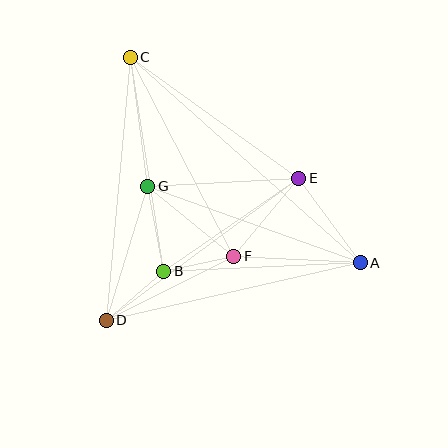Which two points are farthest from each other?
Points A and C are farthest from each other.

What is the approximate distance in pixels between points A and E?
The distance between A and E is approximately 105 pixels.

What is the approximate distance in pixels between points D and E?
The distance between D and E is approximately 239 pixels.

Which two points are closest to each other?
Points B and F are closest to each other.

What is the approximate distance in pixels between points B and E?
The distance between B and E is approximately 164 pixels.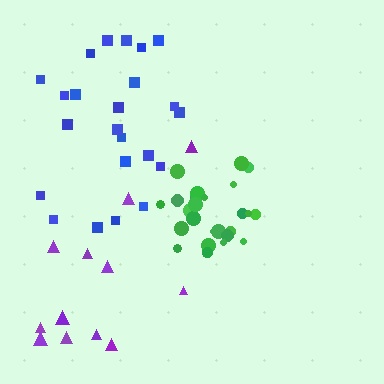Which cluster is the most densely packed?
Green.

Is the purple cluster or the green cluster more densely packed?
Green.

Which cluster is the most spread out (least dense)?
Purple.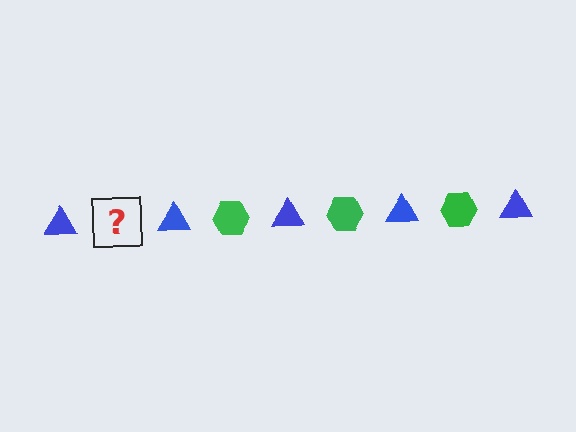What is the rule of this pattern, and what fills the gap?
The rule is that the pattern alternates between blue triangle and green hexagon. The gap should be filled with a green hexagon.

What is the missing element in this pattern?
The missing element is a green hexagon.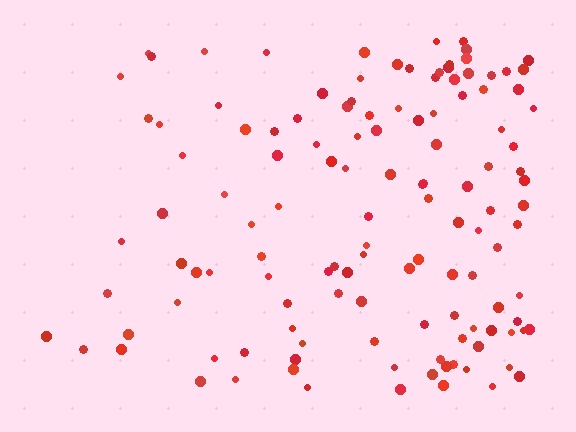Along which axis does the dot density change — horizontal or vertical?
Horizontal.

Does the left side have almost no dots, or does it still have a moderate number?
Still a moderate number, just noticeably fewer than the right.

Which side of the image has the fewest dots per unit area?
The left.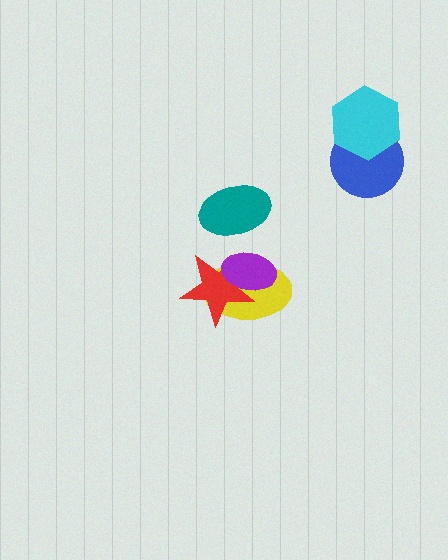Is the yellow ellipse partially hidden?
Yes, it is partially covered by another shape.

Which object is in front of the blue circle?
The cyan hexagon is in front of the blue circle.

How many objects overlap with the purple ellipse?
2 objects overlap with the purple ellipse.